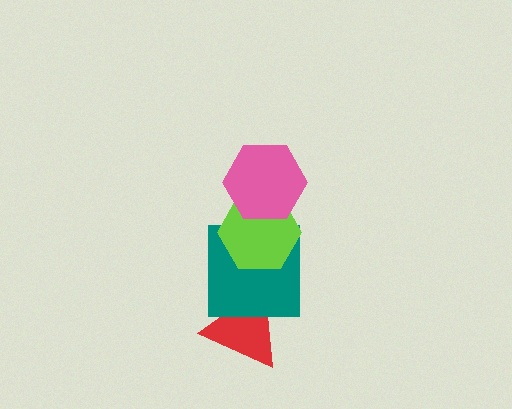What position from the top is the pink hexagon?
The pink hexagon is 1st from the top.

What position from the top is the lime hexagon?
The lime hexagon is 2nd from the top.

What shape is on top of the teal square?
The lime hexagon is on top of the teal square.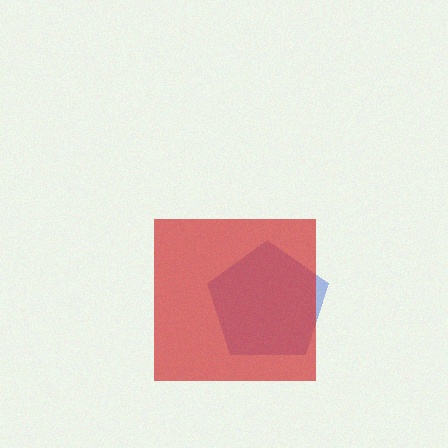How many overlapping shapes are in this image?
There are 2 overlapping shapes in the image.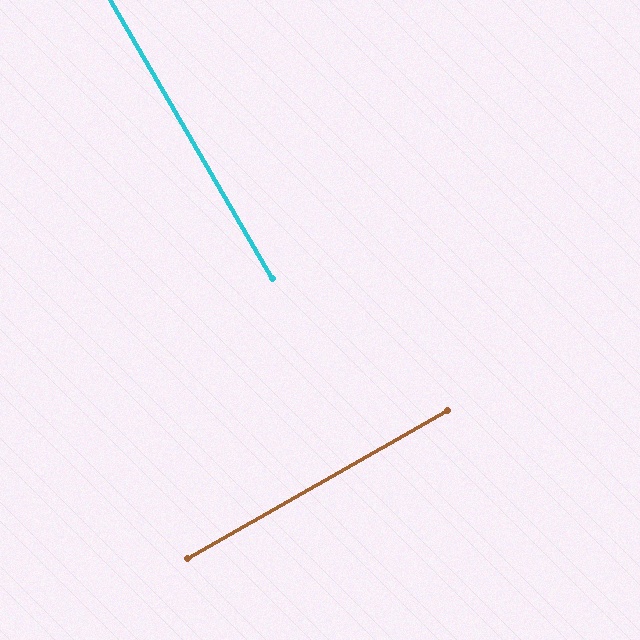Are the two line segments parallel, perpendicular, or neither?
Perpendicular — they meet at approximately 90°.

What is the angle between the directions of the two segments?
Approximately 90 degrees.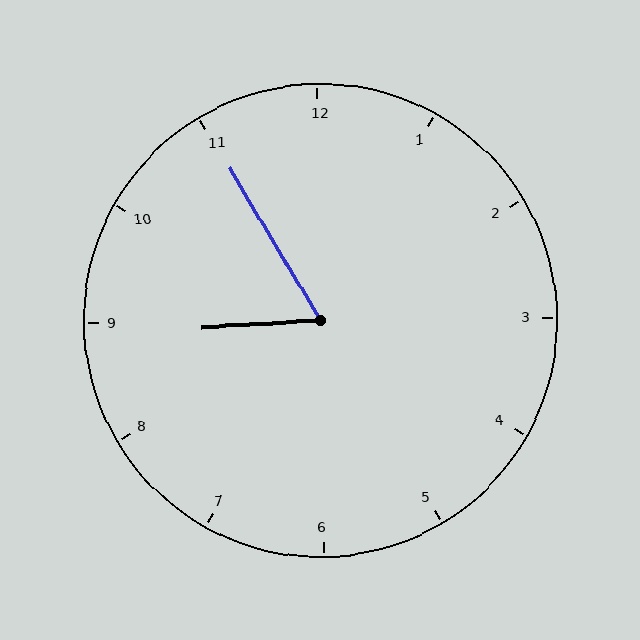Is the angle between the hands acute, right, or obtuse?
It is acute.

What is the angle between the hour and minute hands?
Approximately 62 degrees.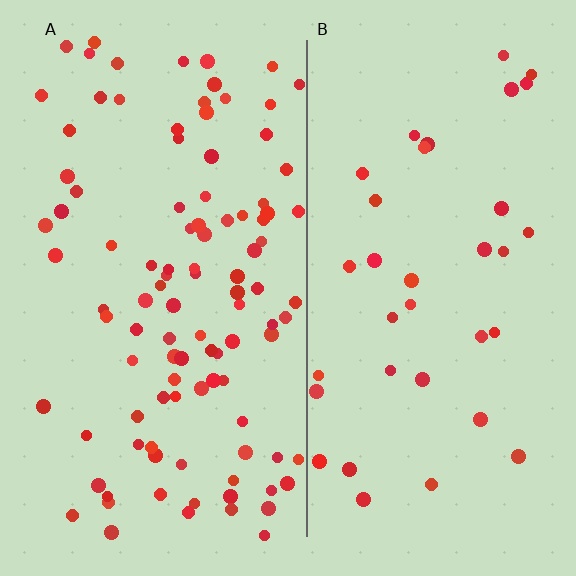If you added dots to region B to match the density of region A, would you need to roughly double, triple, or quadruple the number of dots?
Approximately triple.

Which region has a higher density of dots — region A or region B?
A (the left).